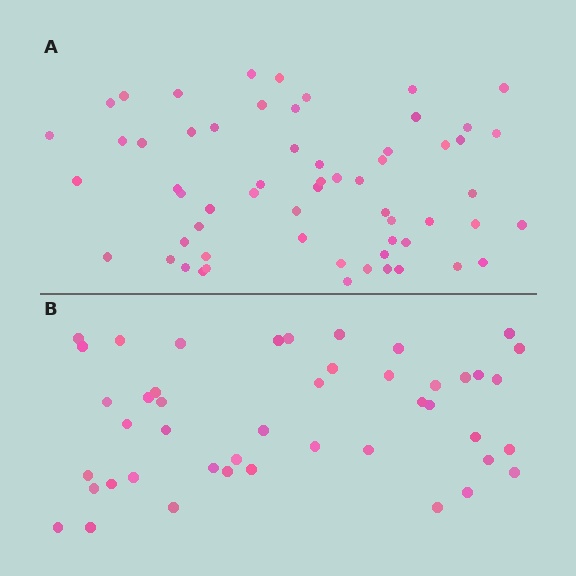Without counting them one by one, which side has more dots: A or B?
Region A (the top region) has more dots.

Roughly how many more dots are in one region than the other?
Region A has approximately 15 more dots than region B.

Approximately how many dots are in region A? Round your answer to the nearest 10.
About 60 dots.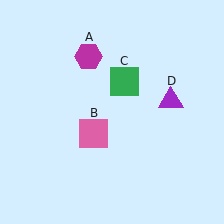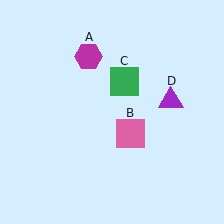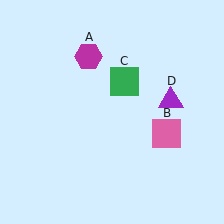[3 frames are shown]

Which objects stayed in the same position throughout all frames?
Magenta hexagon (object A) and green square (object C) and purple triangle (object D) remained stationary.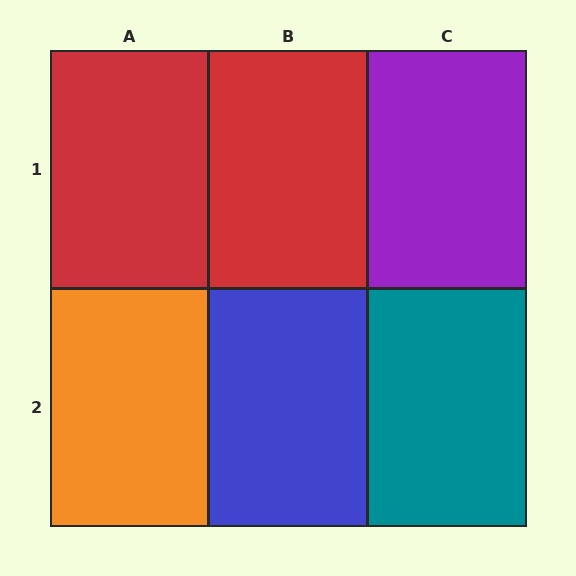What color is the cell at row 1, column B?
Red.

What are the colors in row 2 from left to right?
Orange, blue, teal.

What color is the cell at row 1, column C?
Purple.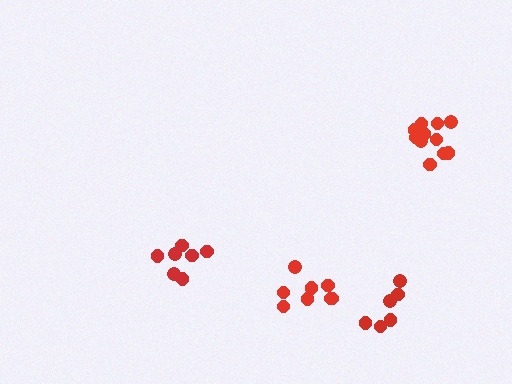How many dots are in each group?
Group 1: 11 dots, Group 2: 6 dots, Group 3: 7 dots, Group 4: 8 dots (32 total).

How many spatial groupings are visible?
There are 4 spatial groupings.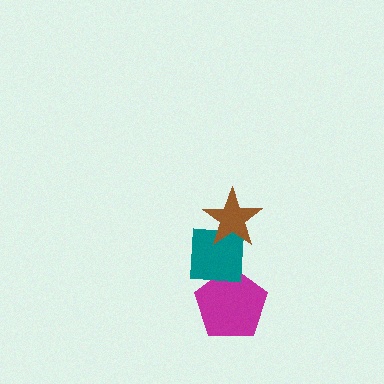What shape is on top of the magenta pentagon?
The teal square is on top of the magenta pentagon.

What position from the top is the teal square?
The teal square is 2nd from the top.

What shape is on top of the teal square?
The brown star is on top of the teal square.